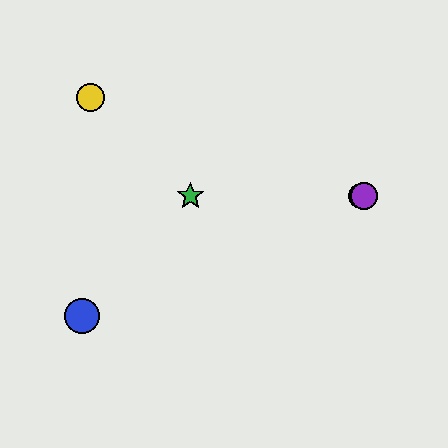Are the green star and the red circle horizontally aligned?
Yes, both are at y≈196.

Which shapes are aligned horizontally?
The red circle, the green star, the purple circle are aligned horizontally.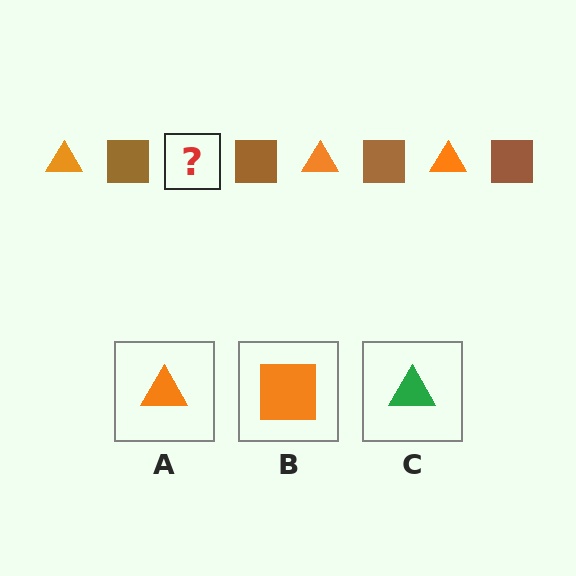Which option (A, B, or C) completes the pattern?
A.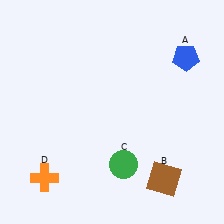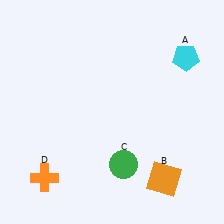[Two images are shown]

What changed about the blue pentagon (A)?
In Image 1, A is blue. In Image 2, it changed to cyan.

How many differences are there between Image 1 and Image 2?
There are 2 differences between the two images.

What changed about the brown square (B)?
In Image 1, B is brown. In Image 2, it changed to orange.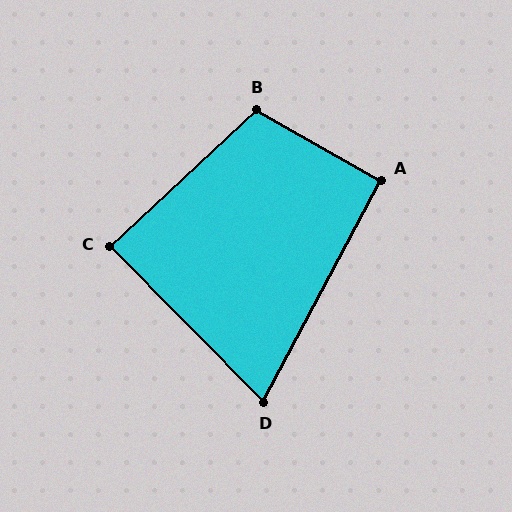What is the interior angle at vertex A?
Approximately 92 degrees (approximately right).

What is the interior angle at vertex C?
Approximately 88 degrees (approximately right).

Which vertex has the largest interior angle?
B, at approximately 107 degrees.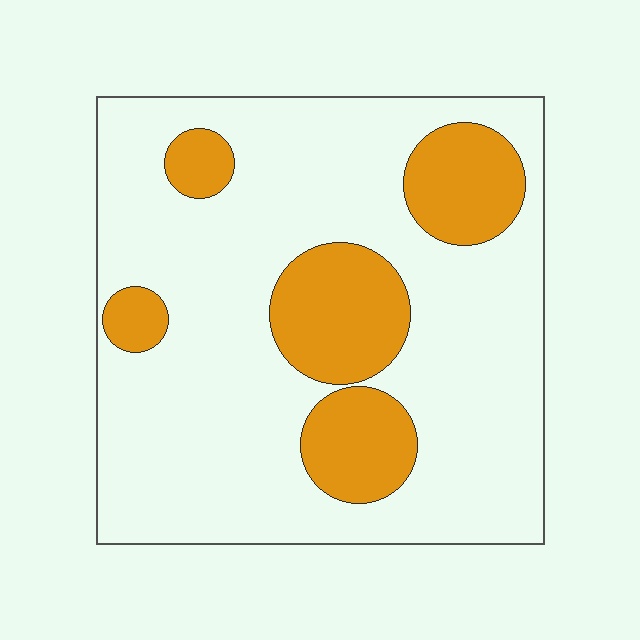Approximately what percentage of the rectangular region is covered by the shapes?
Approximately 25%.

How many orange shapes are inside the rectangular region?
5.